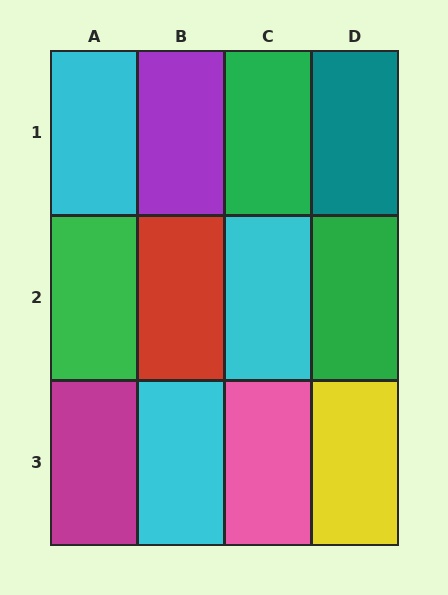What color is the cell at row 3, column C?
Pink.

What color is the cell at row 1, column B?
Purple.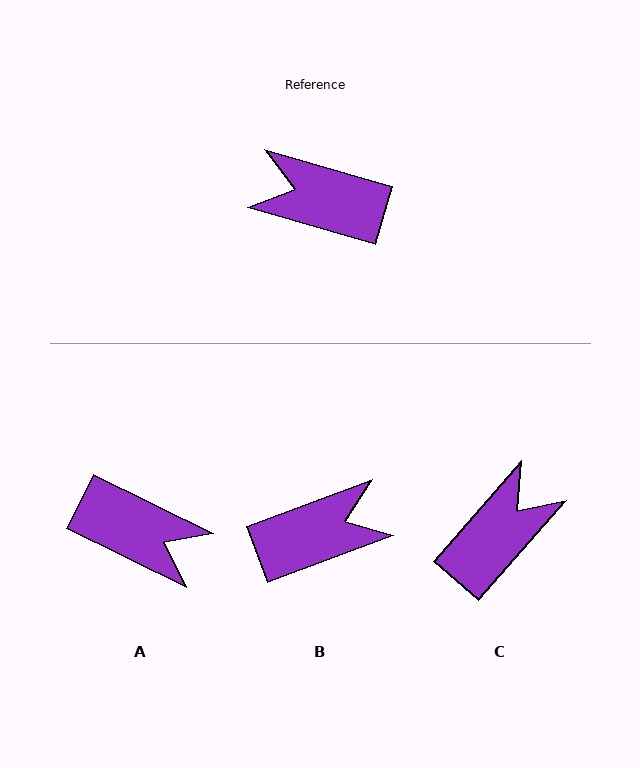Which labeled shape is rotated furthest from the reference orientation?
A, about 170 degrees away.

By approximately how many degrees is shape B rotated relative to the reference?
Approximately 144 degrees clockwise.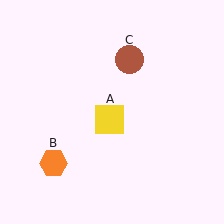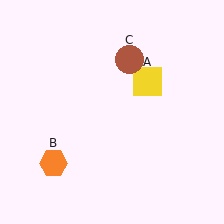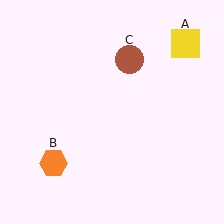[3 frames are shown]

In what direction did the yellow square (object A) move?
The yellow square (object A) moved up and to the right.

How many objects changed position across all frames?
1 object changed position: yellow square (object A).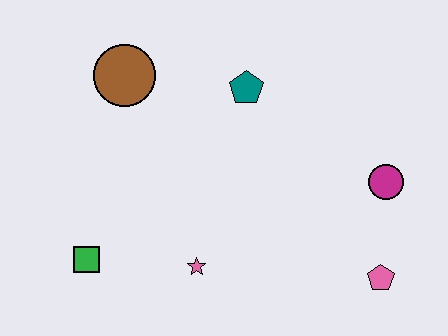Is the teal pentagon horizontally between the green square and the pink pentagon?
Yes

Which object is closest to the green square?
The pink star is closest to the green square.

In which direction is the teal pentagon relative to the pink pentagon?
The teal pentagon is above the pink pentagon.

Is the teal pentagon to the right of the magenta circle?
No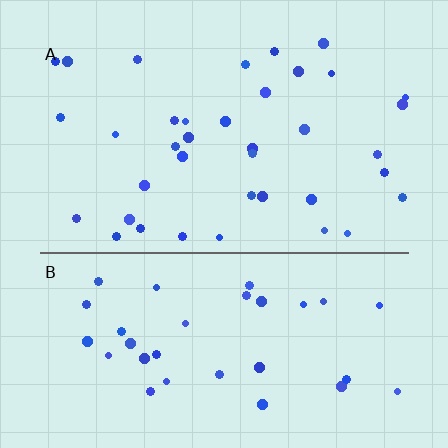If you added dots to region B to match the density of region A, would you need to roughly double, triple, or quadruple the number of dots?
Approximately double.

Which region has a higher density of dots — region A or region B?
A (the top).